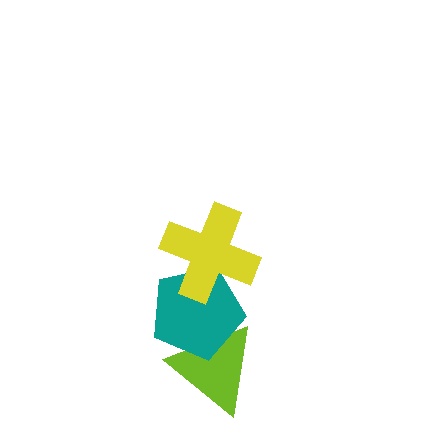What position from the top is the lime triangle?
The lime triangle is 3rd from the top.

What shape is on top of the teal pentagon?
The yellow cross is on top of the teal pentagon.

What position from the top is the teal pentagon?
The teal pentagon is 2nd from the top.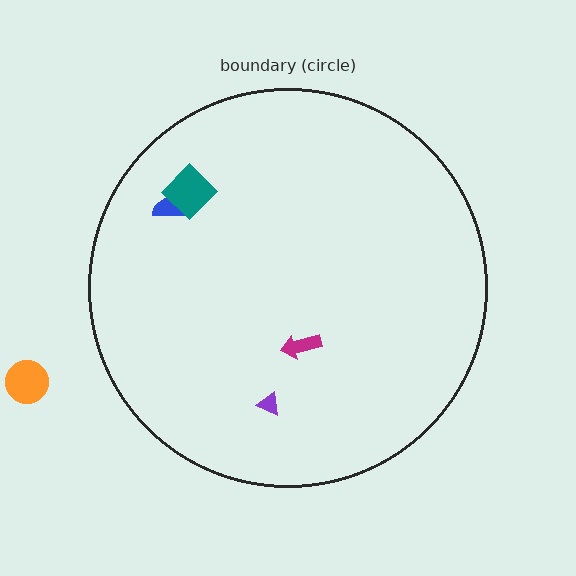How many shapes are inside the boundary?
4 inside, 1 outside.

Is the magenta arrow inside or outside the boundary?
Inside.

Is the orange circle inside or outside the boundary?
Outside.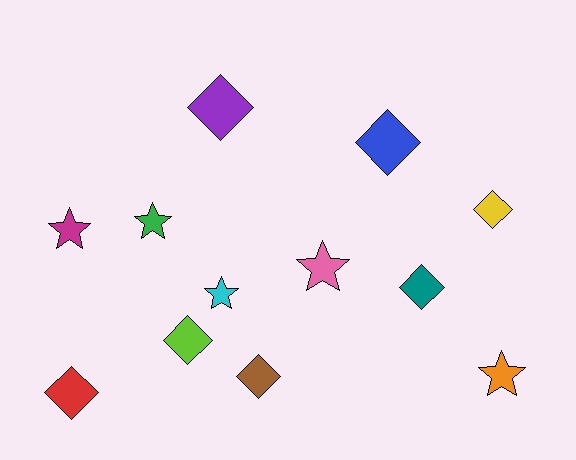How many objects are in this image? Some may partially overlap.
There are 12 objects.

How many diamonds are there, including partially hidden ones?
There are 7 diamonds.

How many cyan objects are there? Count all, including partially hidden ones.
There is 1 cyan object.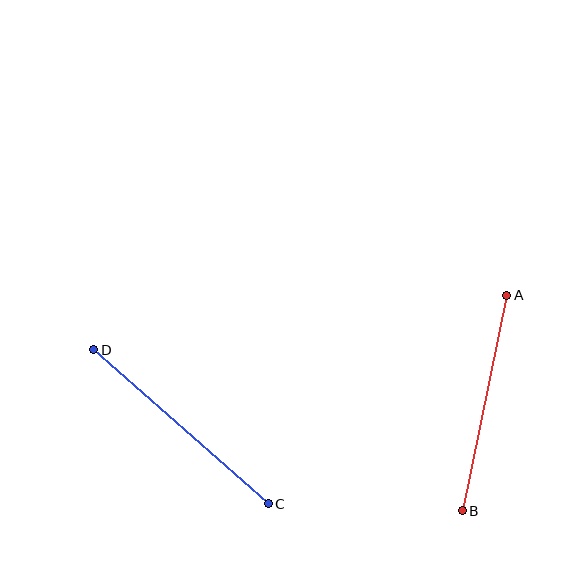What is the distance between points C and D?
The distance is approximately 233 pixels.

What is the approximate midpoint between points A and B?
The midpoint is at approximately (484, 403) pixels.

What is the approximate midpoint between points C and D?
The midpoint is at approximately (181, 427) pixels.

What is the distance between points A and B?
The distance is approximately 220 pixels.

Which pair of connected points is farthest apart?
Points C and D are farthest apart.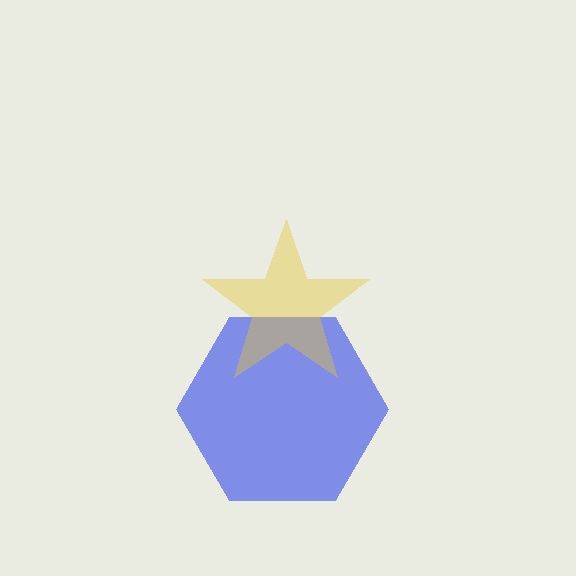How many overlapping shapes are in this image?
There are 2 overlapping shapes in the image.